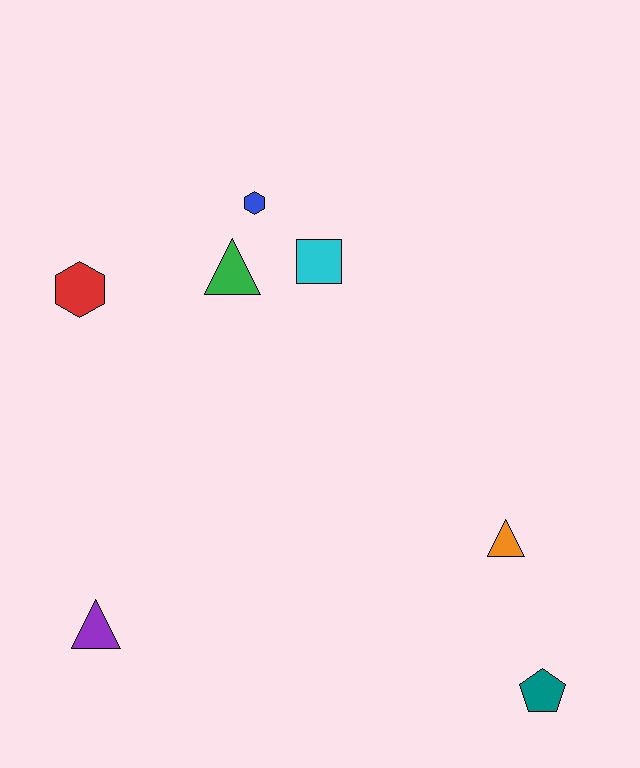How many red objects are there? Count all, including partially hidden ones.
There is 1 red object.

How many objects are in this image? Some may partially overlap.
There are 7 objects.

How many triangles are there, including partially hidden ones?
There are 3 triangles.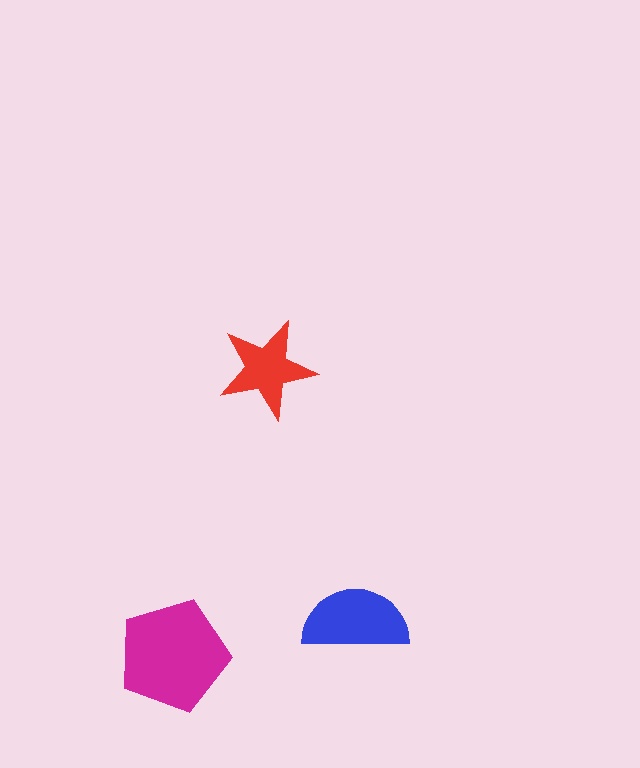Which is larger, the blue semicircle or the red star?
The blue semicircle.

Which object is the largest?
The magenta pentagon.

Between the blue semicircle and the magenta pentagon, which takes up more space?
The magenta pentagon.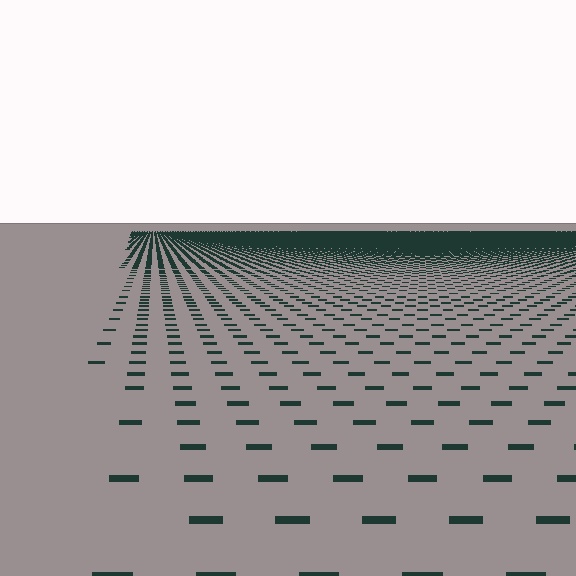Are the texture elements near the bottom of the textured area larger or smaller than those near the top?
Larger. Near the bottom, elements are closer to the viewer and appear at a bigger on-screen size.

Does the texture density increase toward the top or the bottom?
Density increases toward the top.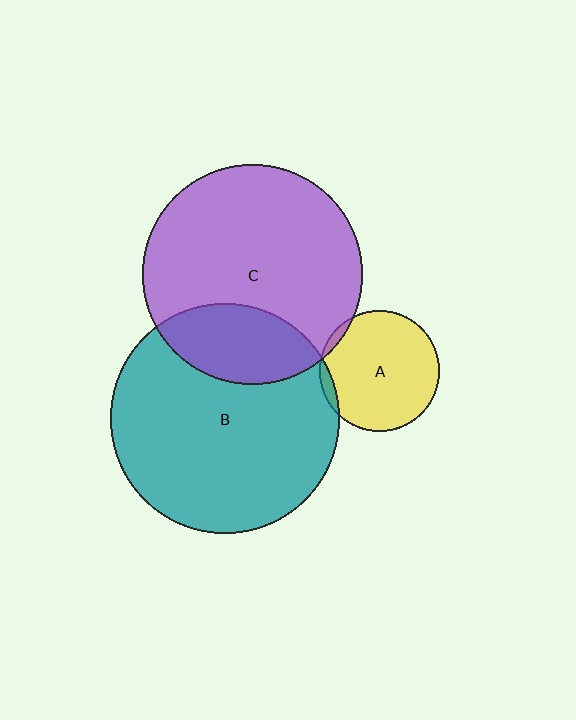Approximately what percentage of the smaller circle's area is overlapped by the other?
Approximately 25%.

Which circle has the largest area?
Circle B (teal).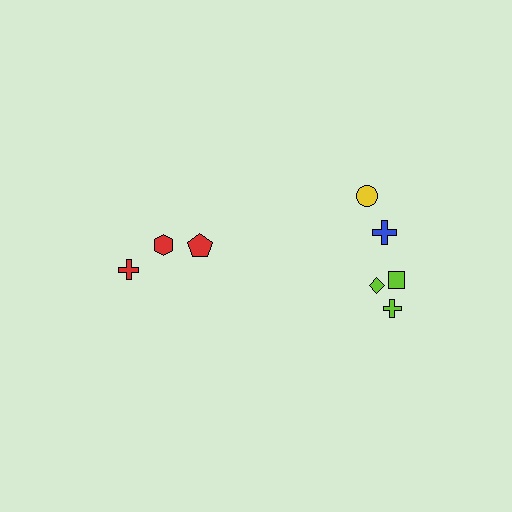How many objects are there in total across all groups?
There are 8 objects.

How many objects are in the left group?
There are 3 objects.